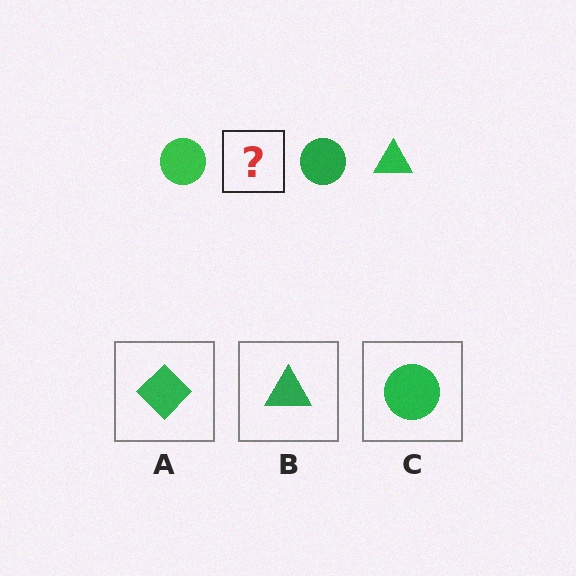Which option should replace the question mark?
Option B.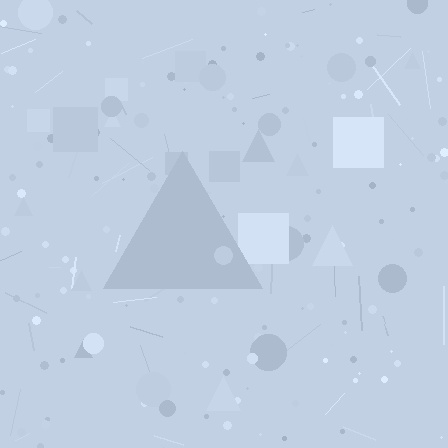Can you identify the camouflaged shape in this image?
The camouflaged shape is a triangle.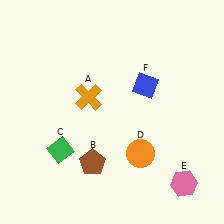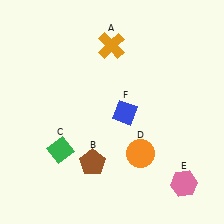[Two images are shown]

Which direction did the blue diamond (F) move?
The blue diamond (F) moved down.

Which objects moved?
The objects that moved are: the orange cross (A), the blue diamond (F).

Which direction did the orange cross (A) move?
The orange cross (A) moved up.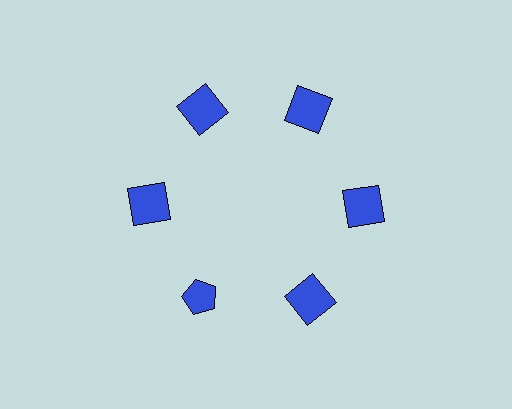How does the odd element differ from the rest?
It has a different shape: pentagon instead of square.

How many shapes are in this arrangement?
There are 6 shapes arranged in a ring pattern.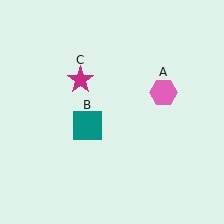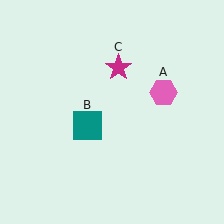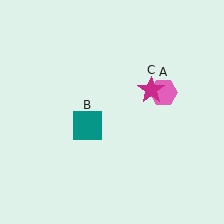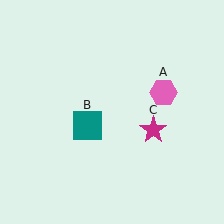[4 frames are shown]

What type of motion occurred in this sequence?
The magenta star (object C) rotated clockwise around the center of the scene.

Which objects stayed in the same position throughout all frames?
Pink hexagon (object A) and teal square (object B) remained stationary.